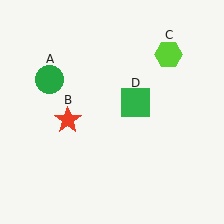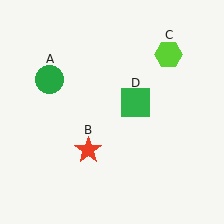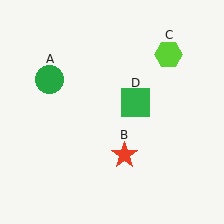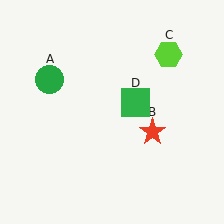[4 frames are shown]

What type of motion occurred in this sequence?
The red star (object B) rotated counterclockwise around the center of the scene.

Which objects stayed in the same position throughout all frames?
Green circle (object A) and lime hexagon (object C) and green square (object D) remained stationary.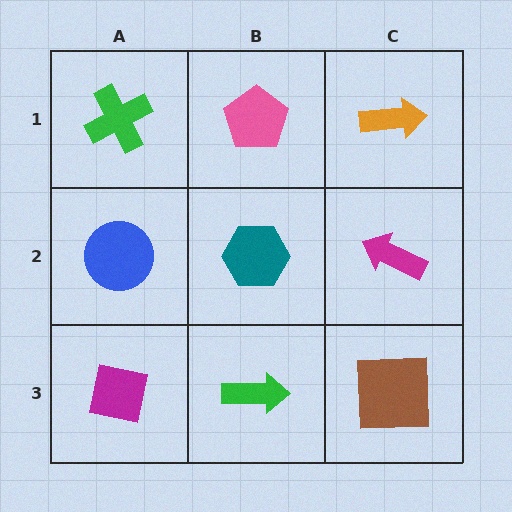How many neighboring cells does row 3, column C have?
2.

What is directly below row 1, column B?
A teal hexagon.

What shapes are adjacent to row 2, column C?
An orange arrow (row 1, column C), a brown square (row 3, column C), a teal hexagon (row 2, column B).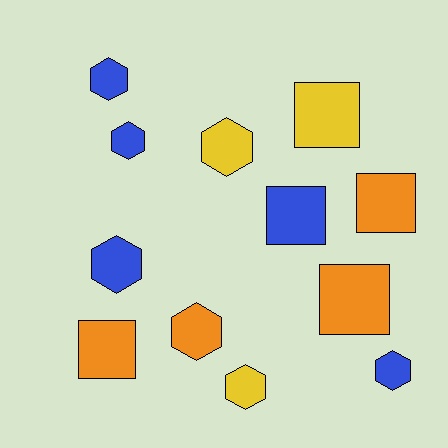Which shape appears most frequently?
Hexagon, with 7 objects.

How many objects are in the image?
There are 12 objects.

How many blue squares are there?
There is 1 blue square.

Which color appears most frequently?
Blue, with 5 objects.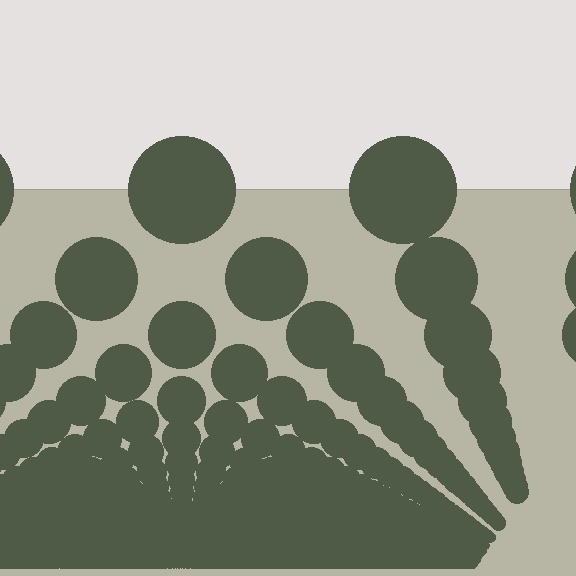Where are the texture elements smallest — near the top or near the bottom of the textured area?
Near the bottom.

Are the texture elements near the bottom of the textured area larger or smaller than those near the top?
Smaller. The gradient is inverted — elements near the bottom are smaller and denser.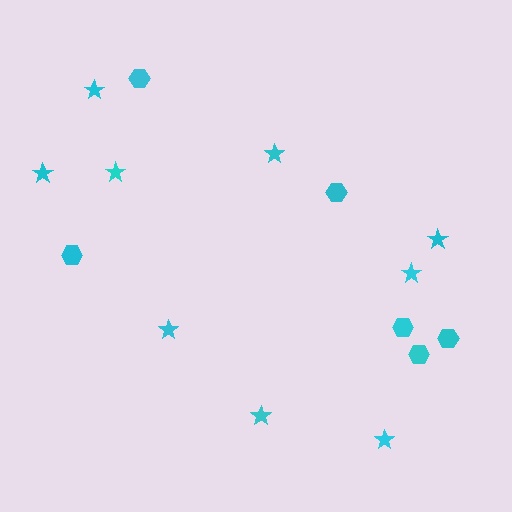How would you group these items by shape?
There are 2 groups: one group of hexagons (6) and one group of stars (9).